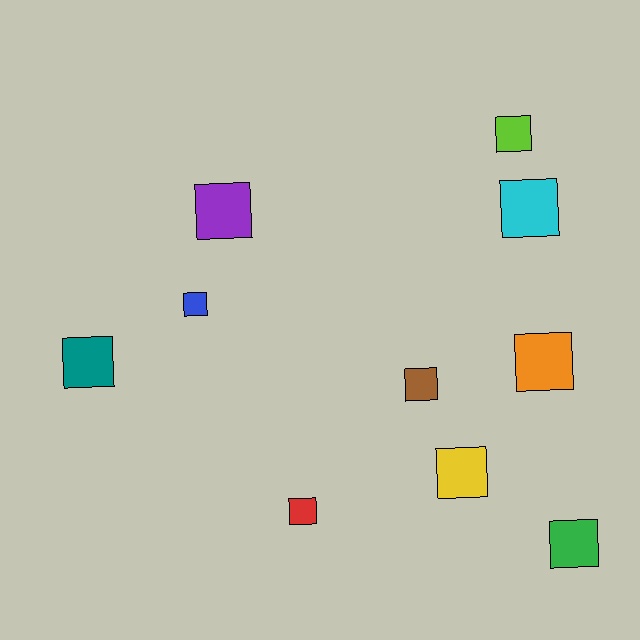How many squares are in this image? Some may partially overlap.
There are 10 squares.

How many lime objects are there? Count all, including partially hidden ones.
There is 1 lime object.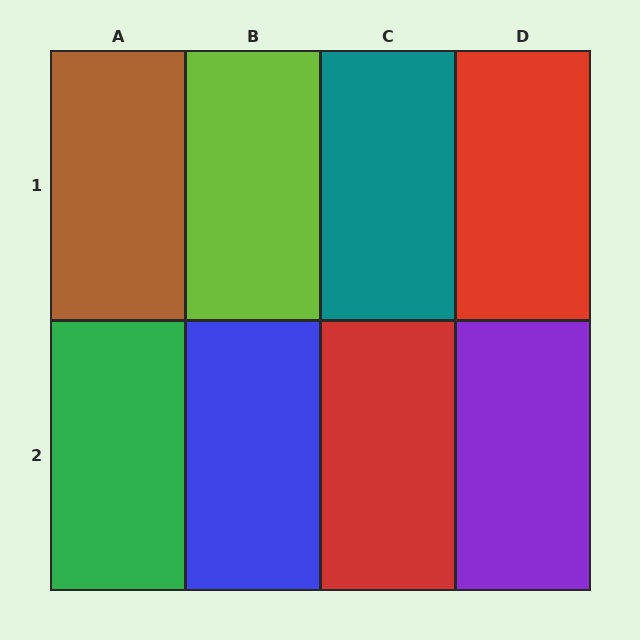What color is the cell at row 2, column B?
Blue.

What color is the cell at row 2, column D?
Purple.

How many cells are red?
2 cells are red.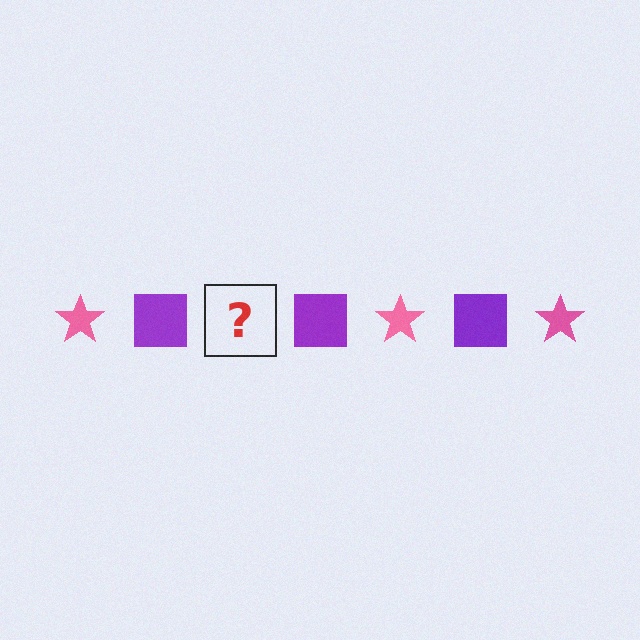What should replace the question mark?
The question mark should be replaced with a pink star.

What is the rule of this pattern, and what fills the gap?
The rule is that the pattern alternates between pink star and purple square. The gap should be filled with a pink star.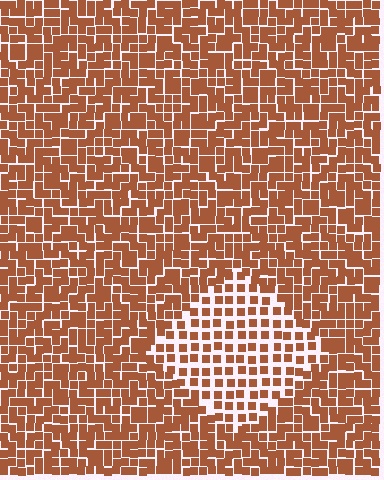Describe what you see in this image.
The image contains small brown elements arranged at two different densities. A diamond-shaped region is visible where the elements are less densely packed than the surrounding area.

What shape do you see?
I see a diamond.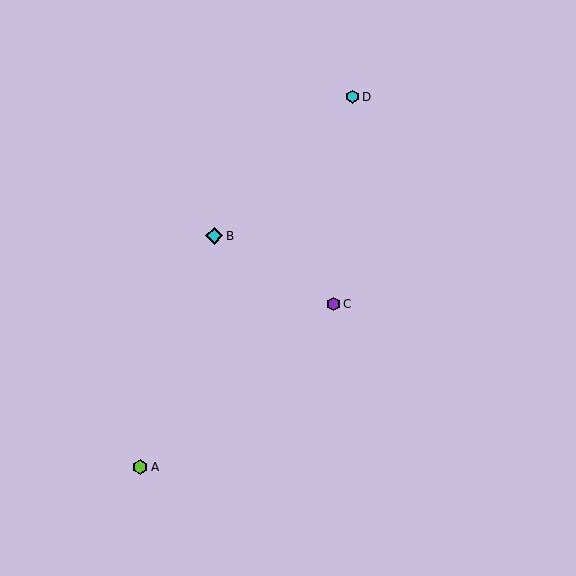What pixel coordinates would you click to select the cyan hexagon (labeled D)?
Click at (353, 97) to select the cyan hexagon D.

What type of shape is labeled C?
Shape C is a purple hexagon.